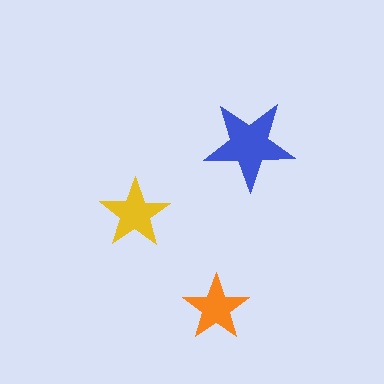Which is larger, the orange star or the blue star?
The blue one.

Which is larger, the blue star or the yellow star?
The blue one.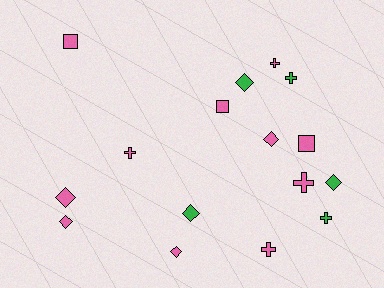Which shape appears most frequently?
Diamond, with 7 objects.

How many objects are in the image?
There are 16 objects.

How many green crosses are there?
There are 2 green crosses.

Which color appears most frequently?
Pink, with 11 objects.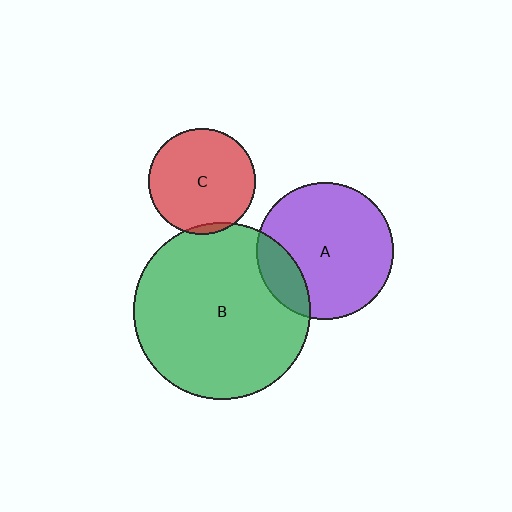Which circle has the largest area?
Circle B (green).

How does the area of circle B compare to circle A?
Approximately 1.7 times.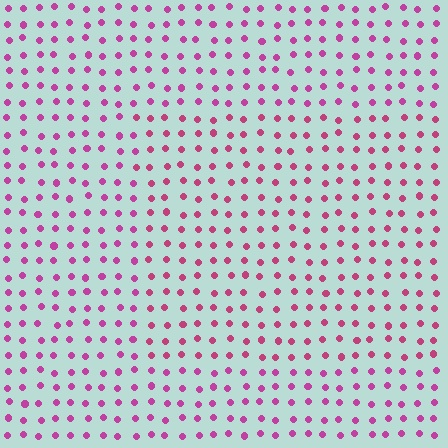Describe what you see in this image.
The image is filled with small magenta elements in a uniform arrangement. A rectangle-shaped region is visible where the elements are tinted to a slightly different hue, forming a subtle color boundary.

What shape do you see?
I see a rectangle.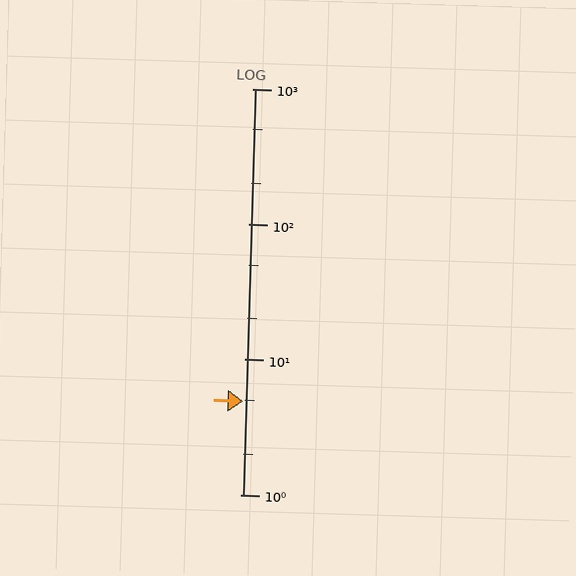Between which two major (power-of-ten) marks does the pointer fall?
The pointer is between 1 and 10.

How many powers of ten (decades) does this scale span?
The scale spans 3 decades, from 1 to 1000.